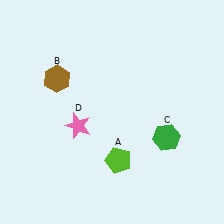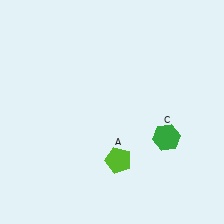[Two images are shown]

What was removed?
The pink star (D), the brown hexagon (B) were removed in Image 2.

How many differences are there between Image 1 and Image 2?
There are 2 differences between the two images.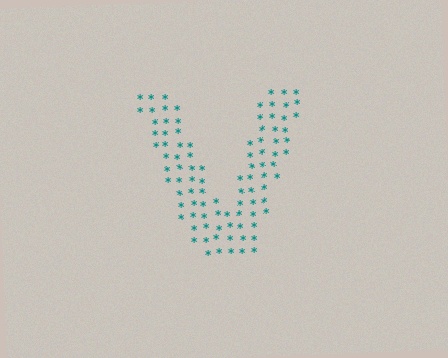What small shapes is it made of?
It is made of small asterisks.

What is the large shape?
The large shape is the letter V.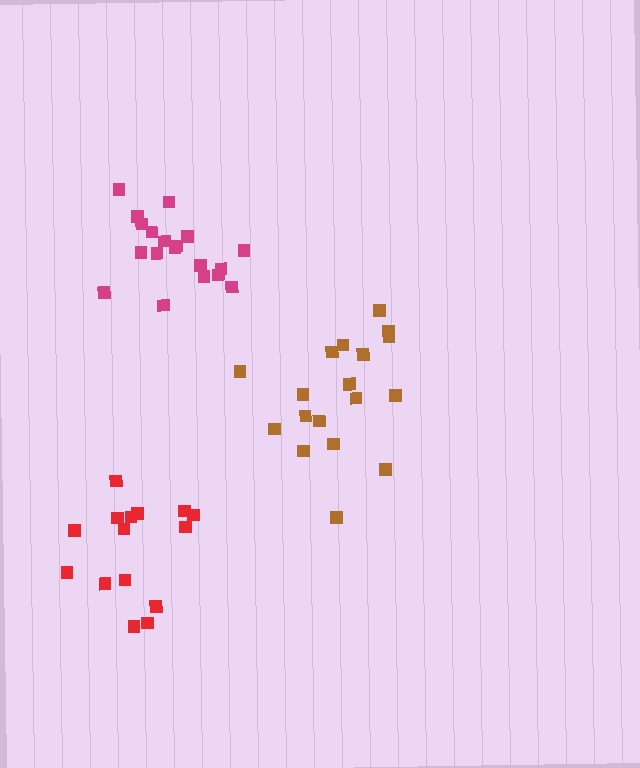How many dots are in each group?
Group 1: 15 dots, Group 2: 18 dots, Group 3: 19 dots (52 total).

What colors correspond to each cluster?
The clusters are colored: red, brown, magenta.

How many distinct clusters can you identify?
There are 3 distinct clusters.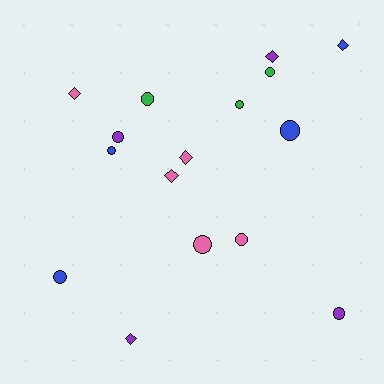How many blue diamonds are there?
There is 1 blue diamond.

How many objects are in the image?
There are 16 objects.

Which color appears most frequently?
Pink, with 5 objects.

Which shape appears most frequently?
Circle, with 10 objects.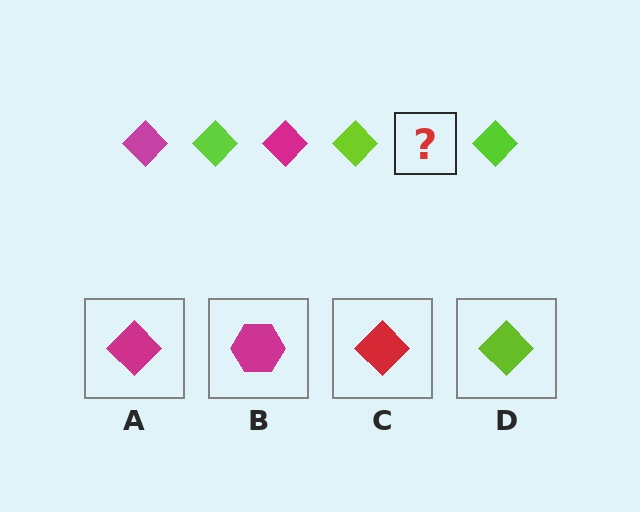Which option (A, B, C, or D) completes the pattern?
A.